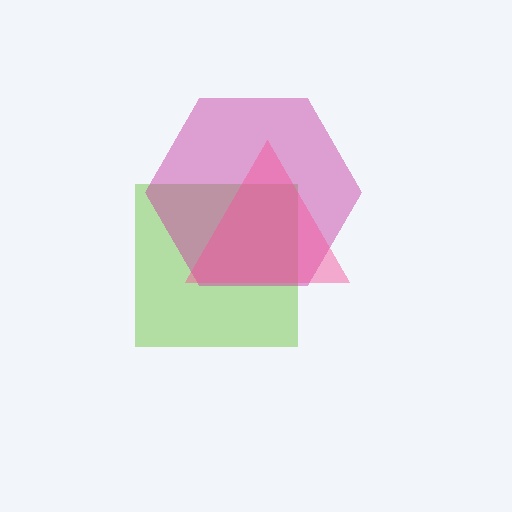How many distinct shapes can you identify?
There are 3 distinct shapes: a lime square, a magenta hexagon, a pink triangle.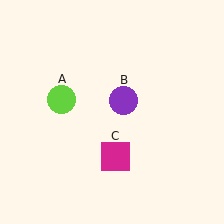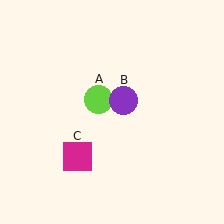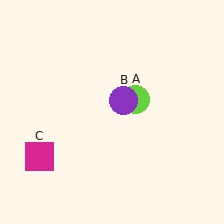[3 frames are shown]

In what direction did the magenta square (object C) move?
The magenta square (object C) moved left.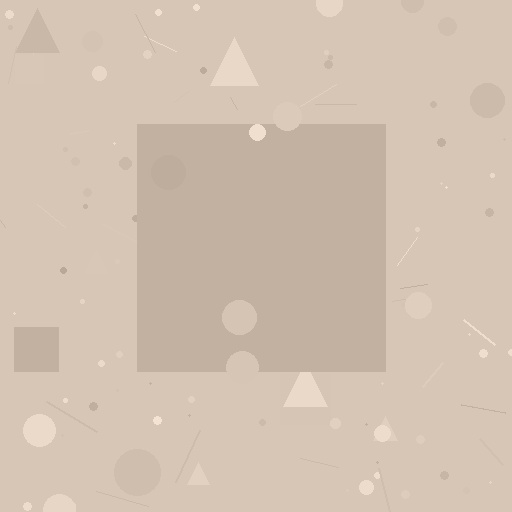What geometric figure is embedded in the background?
A square is embedded in the background.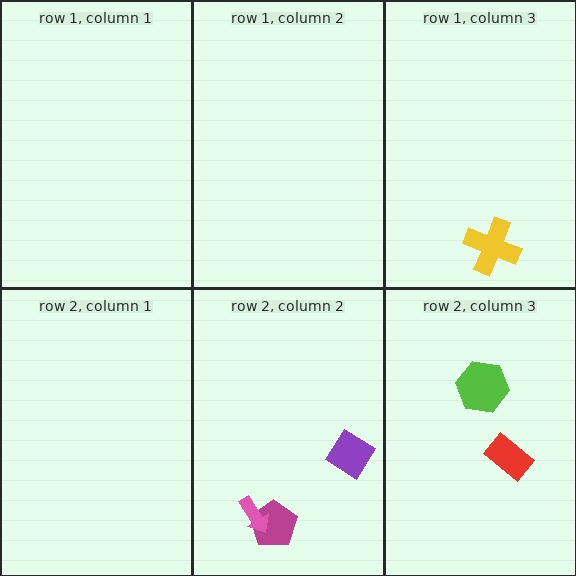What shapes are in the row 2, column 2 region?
The magenta pentagon, the pink arrow, the purple diamond.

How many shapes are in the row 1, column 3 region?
1.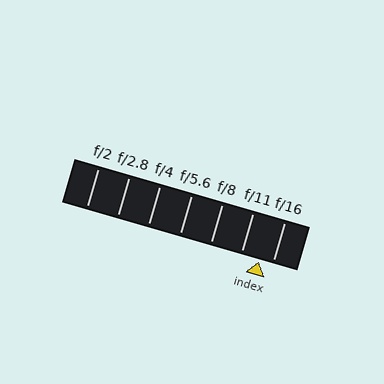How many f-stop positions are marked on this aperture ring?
There are 7 f-stop positions marked.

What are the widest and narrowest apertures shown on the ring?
The widest aperture shown is f/2 and the narrowest is f/16.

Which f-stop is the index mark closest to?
The index mark is closest to f/16.